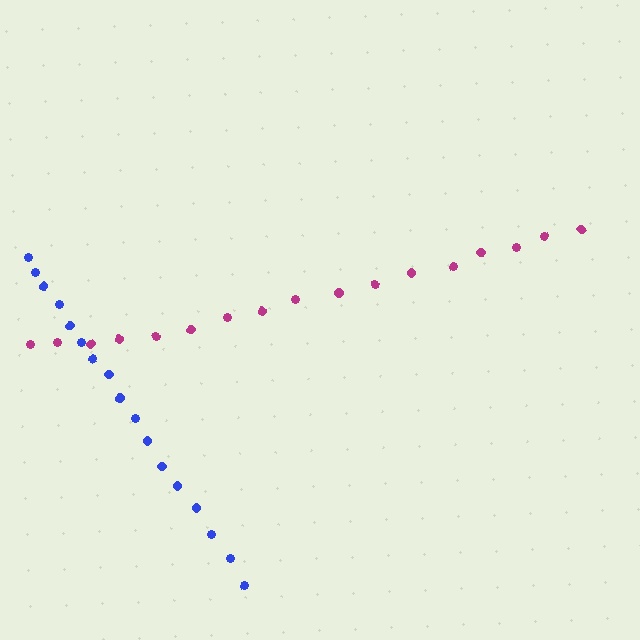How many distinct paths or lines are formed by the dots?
There are 2 distinct paths.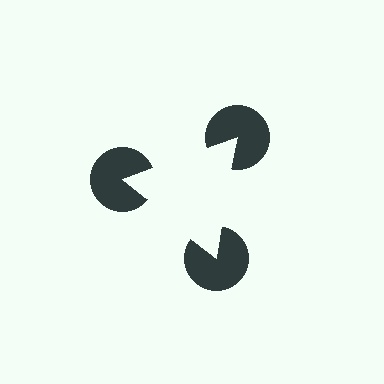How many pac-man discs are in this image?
There are 3 — one at each vertex of the illusory triangle.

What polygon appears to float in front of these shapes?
An illusory triangle — its edges are inferred from the aligned wedge cuts in the pac-man discs, not physically drawn.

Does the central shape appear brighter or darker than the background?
It typically appears slightly brighter than the background, even though no actual brightness change is drawn.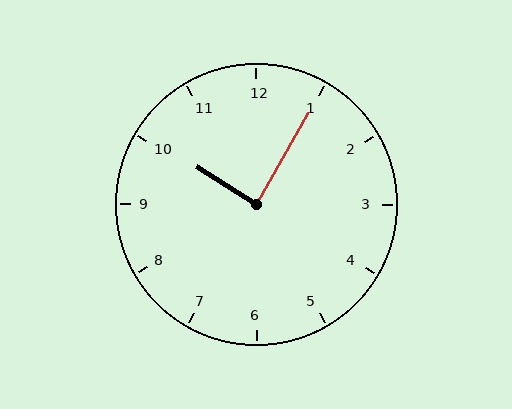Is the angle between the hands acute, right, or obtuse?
It is right.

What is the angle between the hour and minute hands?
Approximately 88 degrees.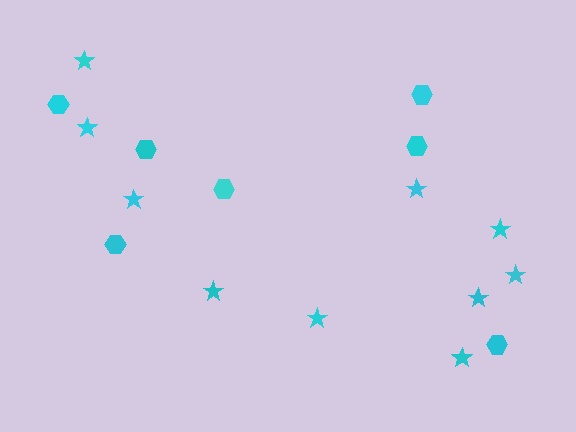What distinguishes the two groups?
There are 2 groups: one group of stars (10) and one group of hexagons (7).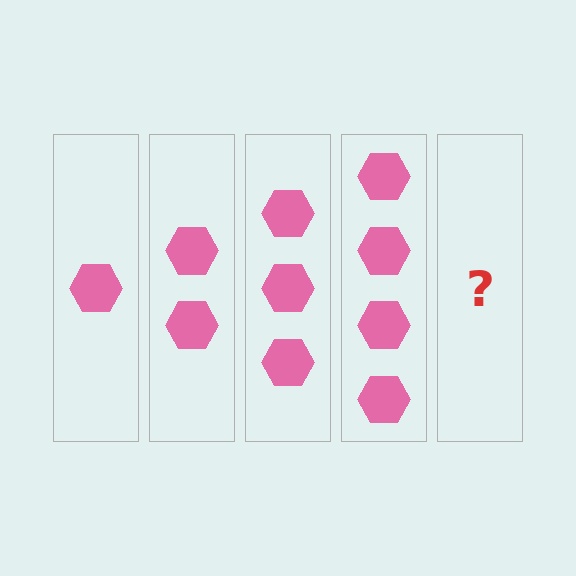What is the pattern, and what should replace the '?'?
The pattern is that each step adds one more hexagon. The '?' should be 5 hexagons.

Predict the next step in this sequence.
The next step is 5 hexagons.